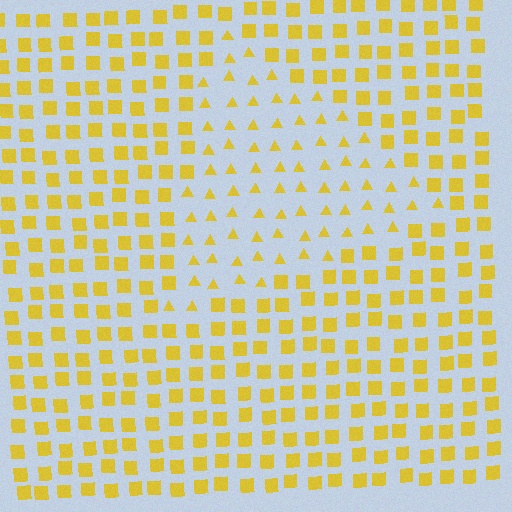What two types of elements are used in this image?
The image uses triangles inside the triangle region and squares outside it.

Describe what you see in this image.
The image is filled with small yellow elements arranged in a uniform grid. A triangle-shaped region contains triangles, while the surrounding area contains squares. The boundary is defined purely by the change in element shape.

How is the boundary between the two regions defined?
The boundary is defined by a change in element shape: triangles inside vs. squares outside. All elements share the same color and spacing.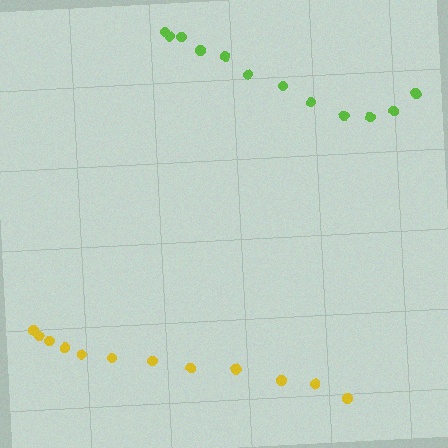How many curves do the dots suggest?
There are 2 distinct paths.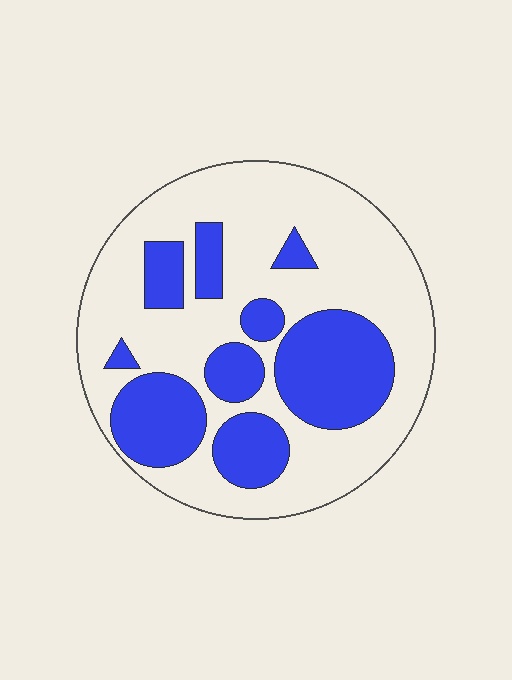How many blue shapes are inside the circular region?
9.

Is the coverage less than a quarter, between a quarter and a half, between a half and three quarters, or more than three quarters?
Between a quarter and a half.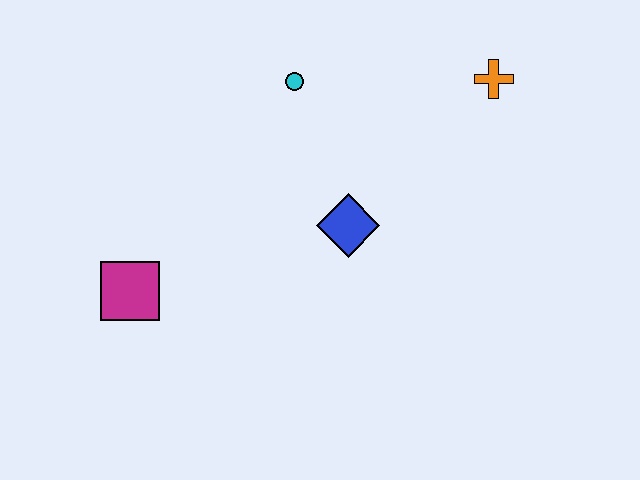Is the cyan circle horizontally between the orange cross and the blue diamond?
No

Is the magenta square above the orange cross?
No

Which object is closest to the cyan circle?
The blue diamond is closest to the cyan circle.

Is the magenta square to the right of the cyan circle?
No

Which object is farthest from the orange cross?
The magenta square is farthest from the orange cross.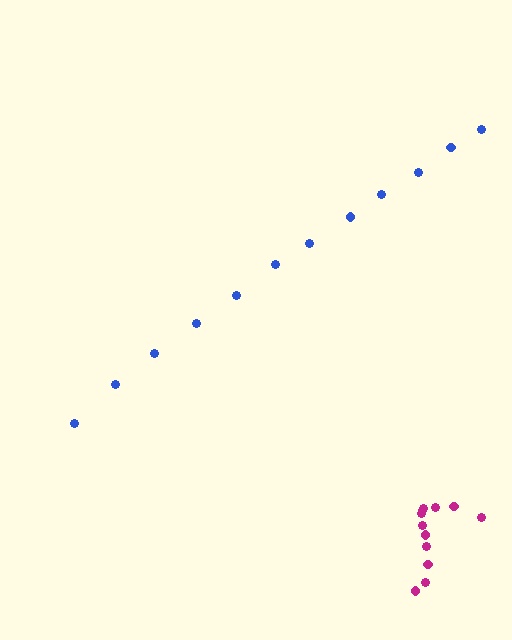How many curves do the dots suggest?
There are 2 distinct paths.